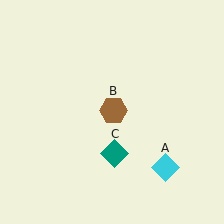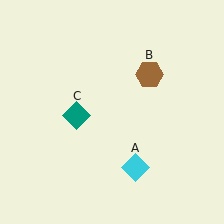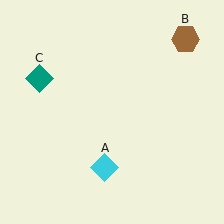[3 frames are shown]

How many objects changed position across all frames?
3 objects changed position: cyan diamond (object A), brown hexagon (object B), teal diamond (object C).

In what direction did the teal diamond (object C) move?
The teal diamond (object C) moved up and to the left.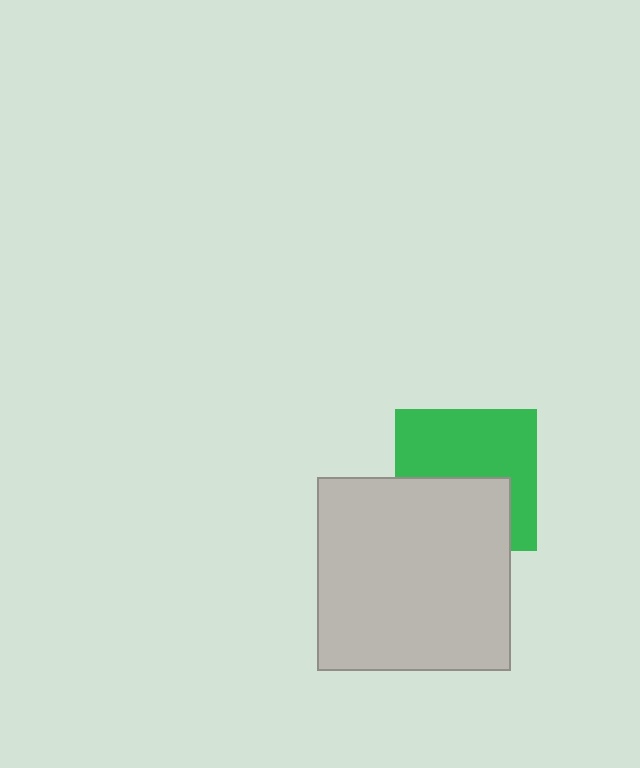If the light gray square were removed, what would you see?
You would see the complete green square.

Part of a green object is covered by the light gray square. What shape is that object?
It is a square.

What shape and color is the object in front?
The object in front is a light gray square.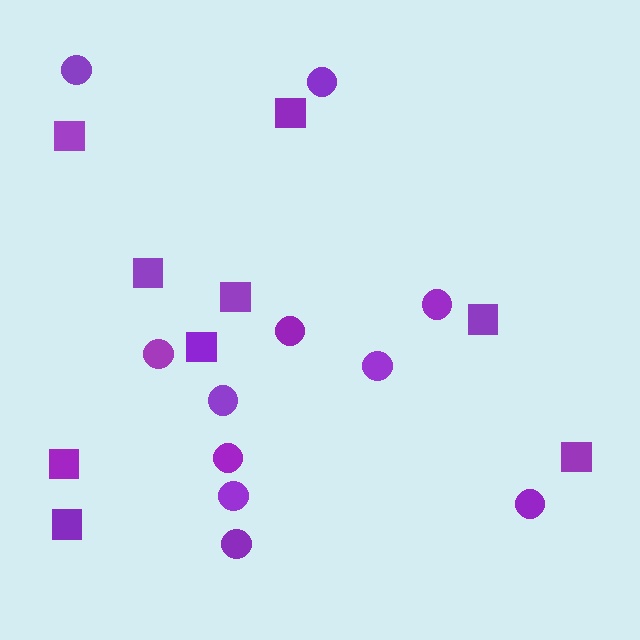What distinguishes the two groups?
There are 2 groups: one group of squares (9) and one group of circles (11).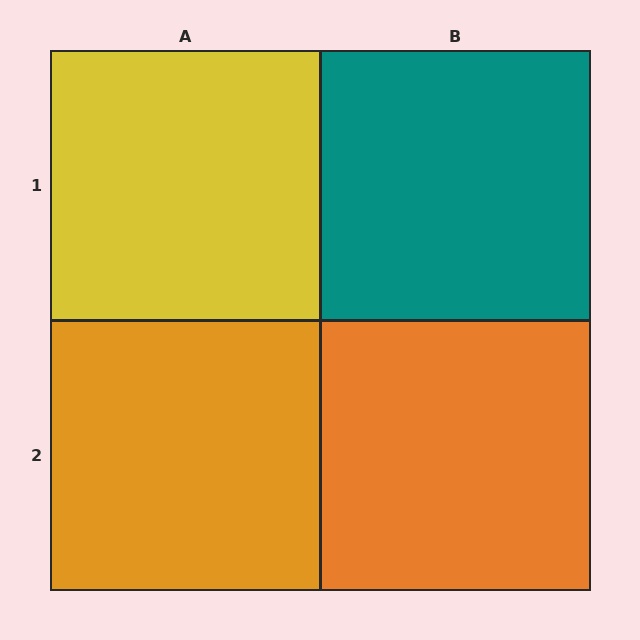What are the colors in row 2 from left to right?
Orange, orange.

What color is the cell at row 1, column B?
Teal.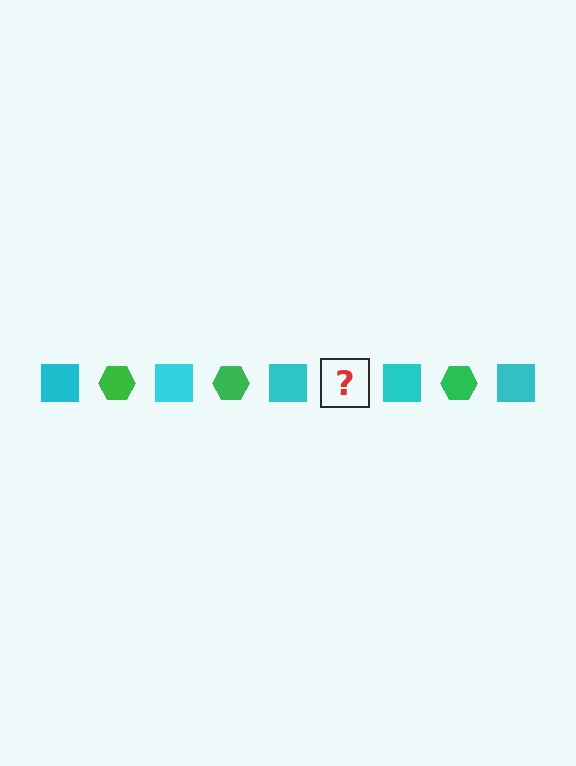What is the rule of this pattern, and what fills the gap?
The rule is that the pattern alternates between cyan square and green hexagon. The gap should be filled with a green hexagon.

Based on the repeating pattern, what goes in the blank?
The blank should be a green hexagon.